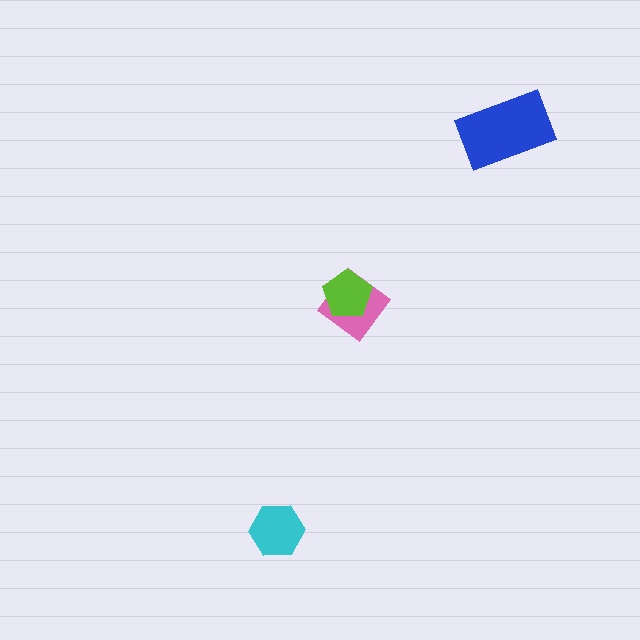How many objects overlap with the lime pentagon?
1 object overlaps with the lime pentagon.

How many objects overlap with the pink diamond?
1 object overlaps with the pink diamond.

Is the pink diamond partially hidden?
Yes, it is partially covered by another shape.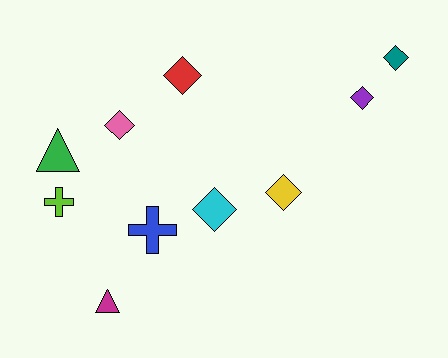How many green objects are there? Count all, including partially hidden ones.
There is 1 green object.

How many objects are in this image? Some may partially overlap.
There are 10 objects.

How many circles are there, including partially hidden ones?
There are no circles.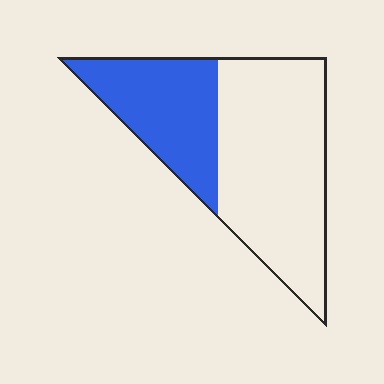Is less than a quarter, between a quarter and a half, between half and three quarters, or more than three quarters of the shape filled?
Between a quarter and a half.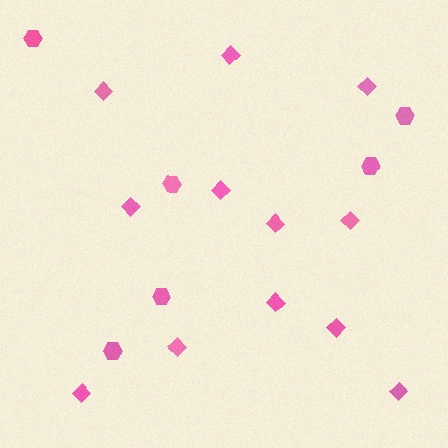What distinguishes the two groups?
There are 2 groups: one group of hexagons (6) and one group of diamonds (12).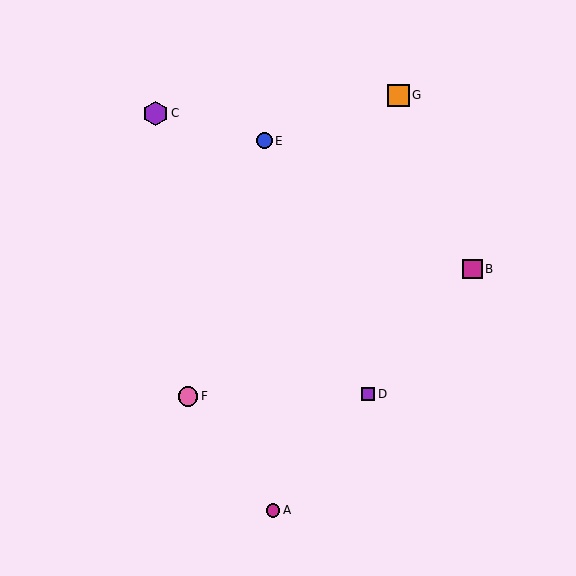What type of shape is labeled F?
Shape F is a pink circle.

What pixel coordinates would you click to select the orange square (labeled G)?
Click at (398, 95) to select the orange square G.